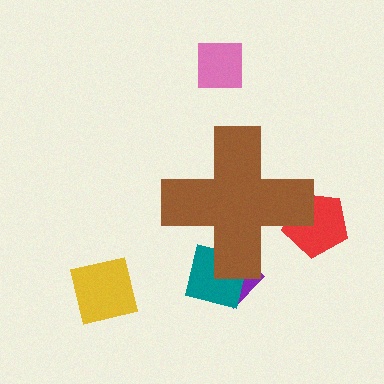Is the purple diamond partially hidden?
Yes, the purple diamond is partially hidden behind the brown cross.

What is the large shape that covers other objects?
A brown cross.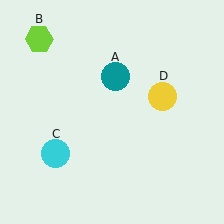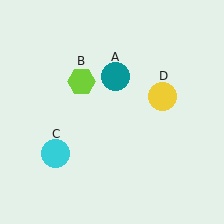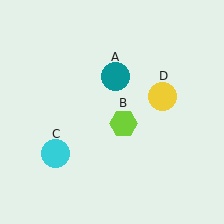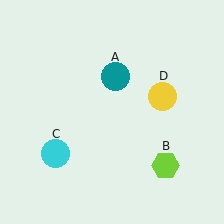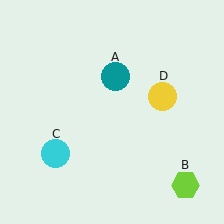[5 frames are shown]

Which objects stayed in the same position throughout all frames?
Teal circle (object A) and cyan circle (object C) and yellow circle (object D) remained stationary.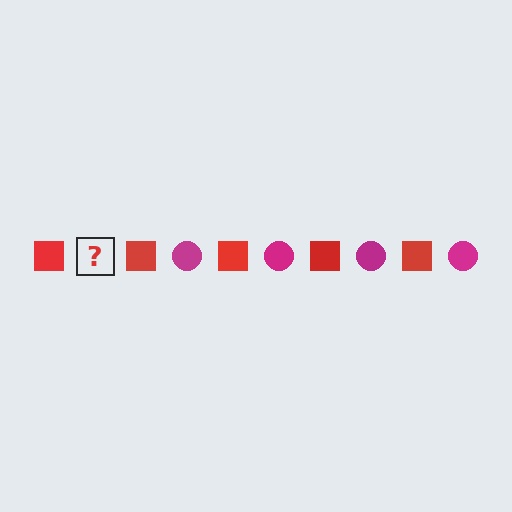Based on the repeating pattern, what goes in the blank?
The blank should be a magenta circle.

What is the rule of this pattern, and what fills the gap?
The rule is that the pattern alternates between red square and magenta circle. The gap should be filled with a magenta circle.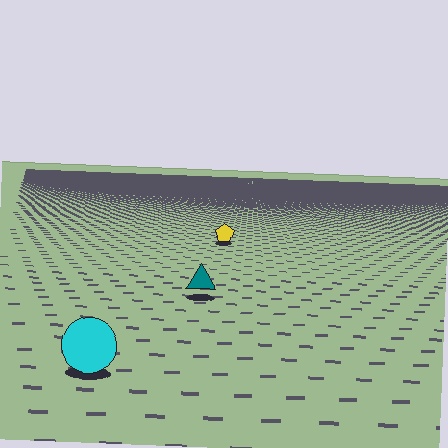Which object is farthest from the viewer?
The yellow pentagon is farthest from the viewer. It appears smaller and the ground texture around it is denser.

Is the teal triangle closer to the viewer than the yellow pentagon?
Yes. The teal triangle is closer — you can tell from the texture gradient: the ground texture is coarser near it.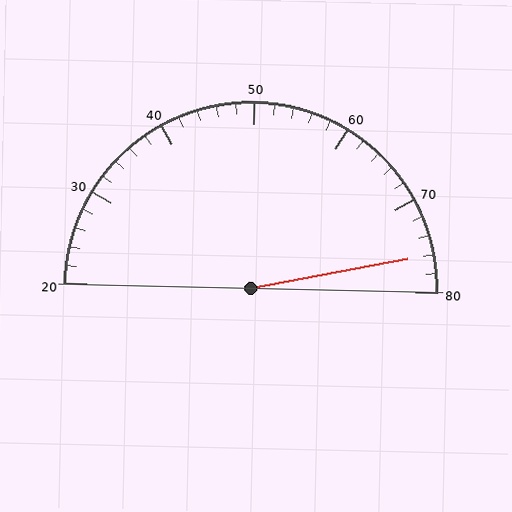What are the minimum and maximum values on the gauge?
The gauge ranges from 20 to 80.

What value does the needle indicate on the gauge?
The needle indicates approximately 76.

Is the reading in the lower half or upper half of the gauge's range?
The reading is in the upper half of the range (20 to 80).